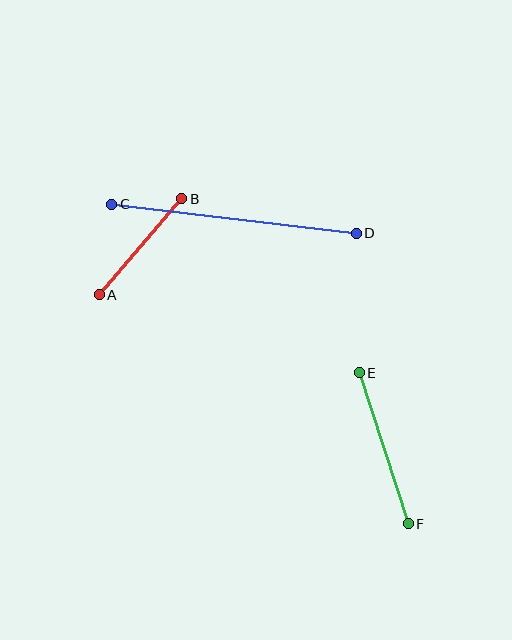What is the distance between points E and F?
The distance is approximately 158 pixels.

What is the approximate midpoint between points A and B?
The midpoint is at approximately (141, 247) pixels.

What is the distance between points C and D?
The distance is approximately 246 pixels.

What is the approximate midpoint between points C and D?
The midpoint is at approximately (234, 219) pixels.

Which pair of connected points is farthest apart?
Points C and D are farthest apart.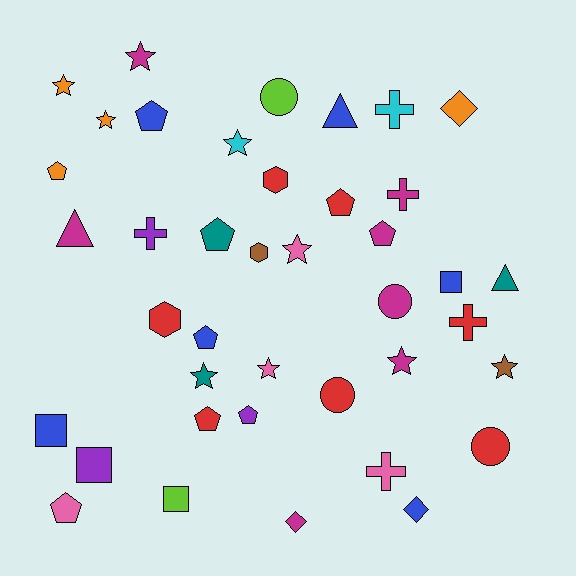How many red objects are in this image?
There are 7 red objects.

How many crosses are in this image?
There are 5 crosses.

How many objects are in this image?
There are 40 objects.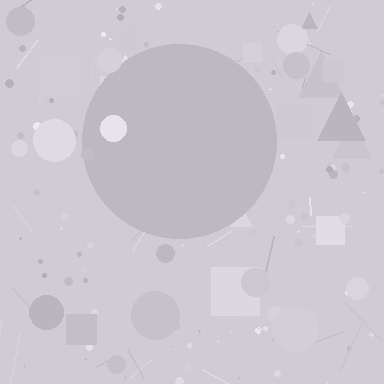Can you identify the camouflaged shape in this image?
The camouflaged shape is a circle.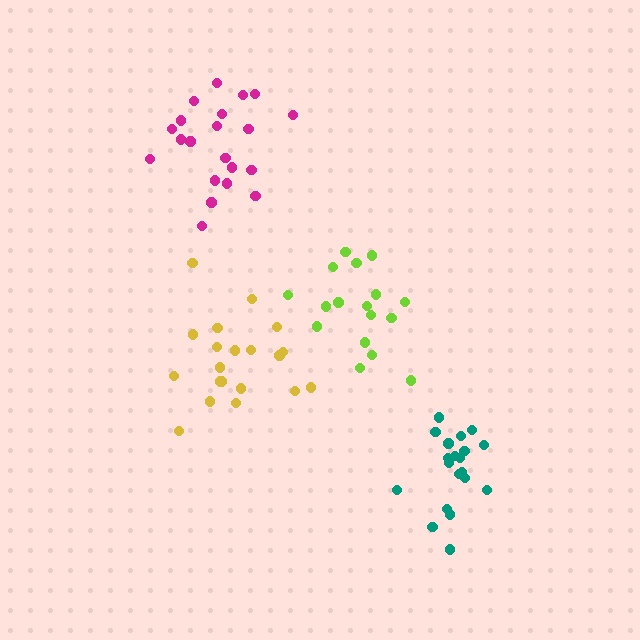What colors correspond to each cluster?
The clusters are colored: magenta, teal, yellow, lime.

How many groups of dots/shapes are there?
There are 4 groups.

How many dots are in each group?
Group 1: 21 dots, Group 2: 20 dots, Group 3: 20 dots, Group 4: 17 dots (78 total).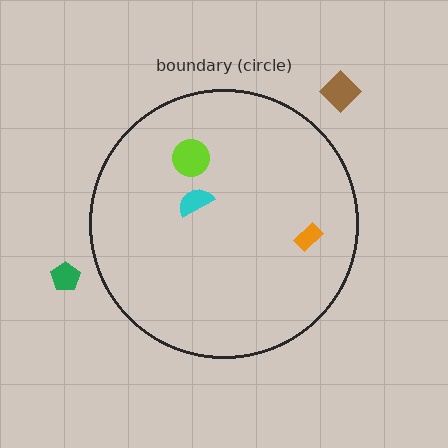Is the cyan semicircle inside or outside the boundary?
Inside.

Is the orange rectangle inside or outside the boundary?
Inside.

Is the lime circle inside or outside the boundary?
Inside.